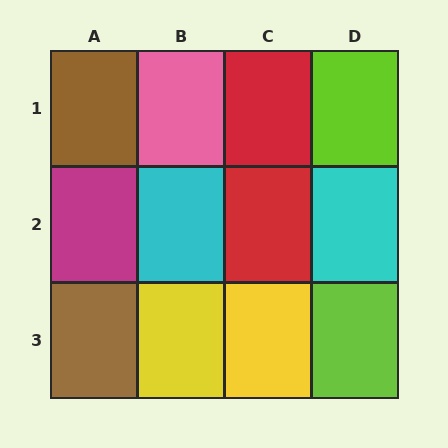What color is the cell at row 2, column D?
Cyan.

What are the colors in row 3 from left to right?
Brown, yellow, yellow, lime.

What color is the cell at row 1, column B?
Pink.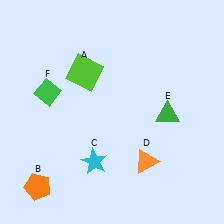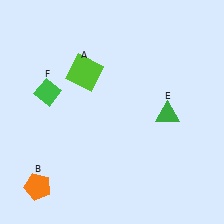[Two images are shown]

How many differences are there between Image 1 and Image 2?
There are 2 differences between the two images.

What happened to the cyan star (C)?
The cyan star (C) was removed in Image 2. It was in the bottom-left area of Image 1.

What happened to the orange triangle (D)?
The orange triangle (D) was removed in Image 2. It was in the bottom-right area of Image 1.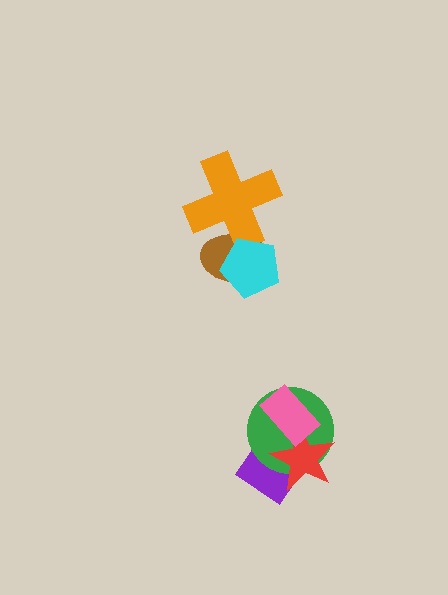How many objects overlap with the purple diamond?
3 objects overlap with the purple diamond.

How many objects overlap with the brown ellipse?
2 objects overlap with the brown ellipse.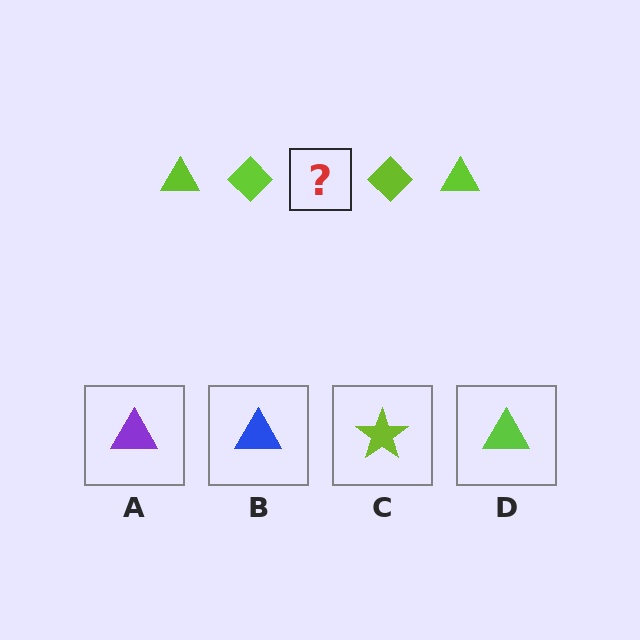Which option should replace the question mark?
Option D.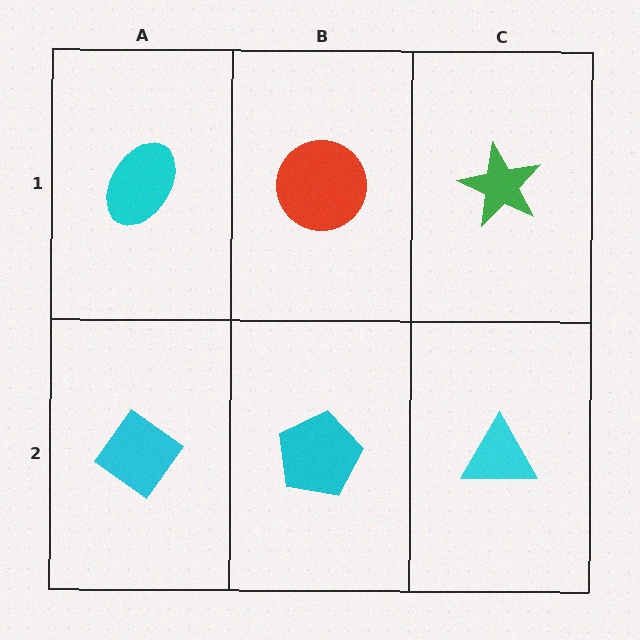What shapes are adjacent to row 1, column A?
A cyan diamond (row 2, column A), a red circle (row 1, column B).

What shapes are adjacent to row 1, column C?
A cyan triangle (row 2, column C), a red circle (row 1, column B).